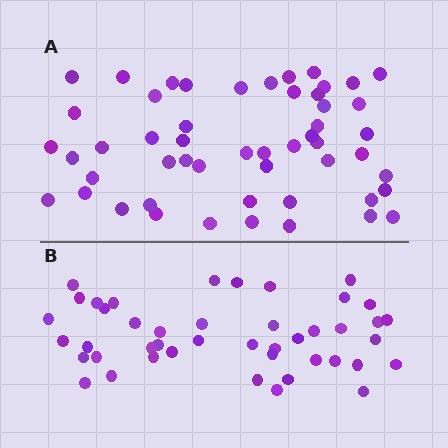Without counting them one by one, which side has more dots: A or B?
Region A (the top region) has more dots.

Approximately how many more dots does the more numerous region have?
Region A has roughly 8 or so more dots than region B.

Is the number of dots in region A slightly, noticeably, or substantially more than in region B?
Region A has only slightly more — the two regions are fairly close. The ratio is roughly 1.2 to 1.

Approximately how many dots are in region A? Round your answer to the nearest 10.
About 50 dots. (The exact count is 52, which rounds to 50.)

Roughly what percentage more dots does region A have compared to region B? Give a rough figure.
About 20% more.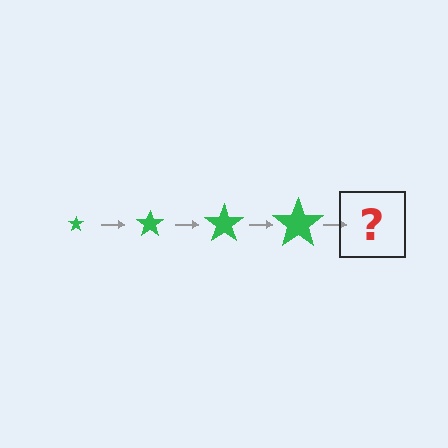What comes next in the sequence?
The next element should be a green star, larger than the previous one.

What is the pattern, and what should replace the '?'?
The pattern is that the star gets progressively larger each step. The '?' should be a green star, larger than the previous one.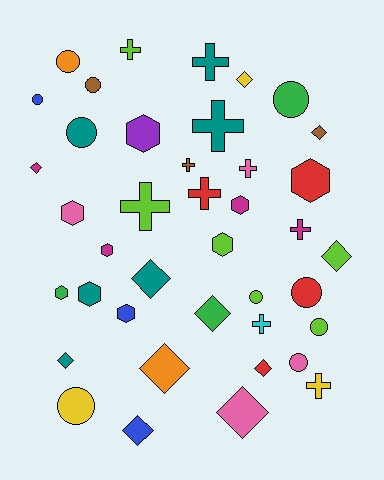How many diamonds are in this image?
There are 11 diamonds.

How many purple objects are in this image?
There is 1 purple object.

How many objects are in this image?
There are 40 objects.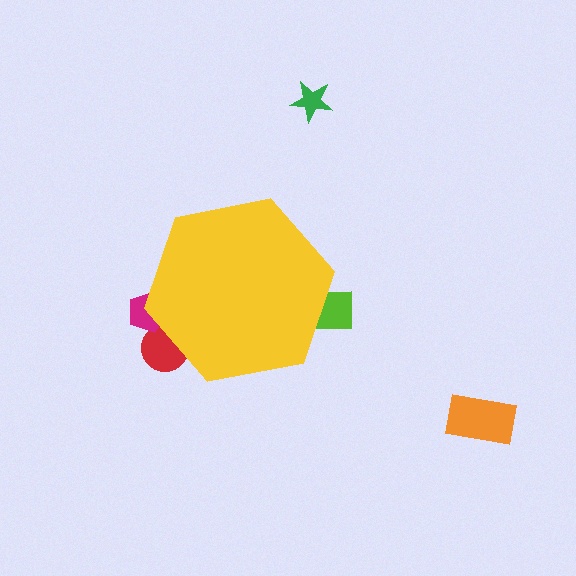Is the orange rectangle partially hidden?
No, the orange rectangle is fully visible.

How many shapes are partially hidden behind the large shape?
3 shapes are partially hidden.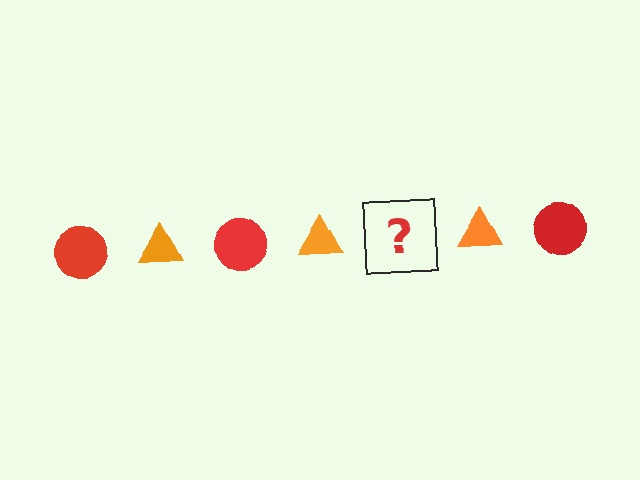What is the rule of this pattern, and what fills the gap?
The rule is that the pattern alternates between red circle and orange triangle. The gap should be filled with a red circle.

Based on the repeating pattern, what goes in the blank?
The blank should be a red circle.